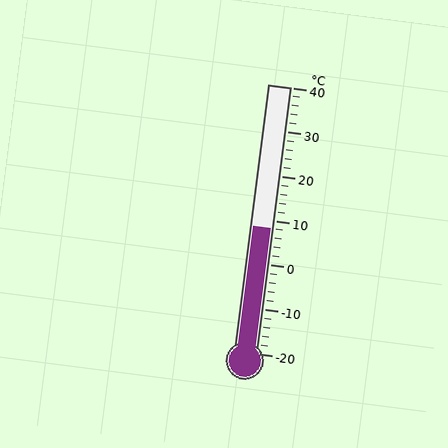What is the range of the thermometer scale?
The thermometer scale ranges from -20°C to 40°C.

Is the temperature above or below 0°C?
The temperature is above 0°C.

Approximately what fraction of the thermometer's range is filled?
The thermometer is filled to approximately 45% of its range.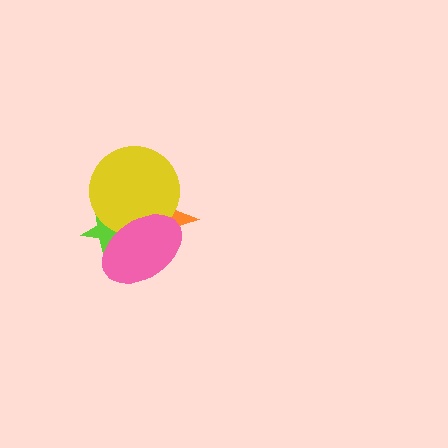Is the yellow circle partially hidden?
Yes, it is partially covered by another shape.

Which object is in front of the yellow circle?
The pink ellipse is in front of the yellow circle.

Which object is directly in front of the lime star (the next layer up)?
The orange star is directly in front of the lime star.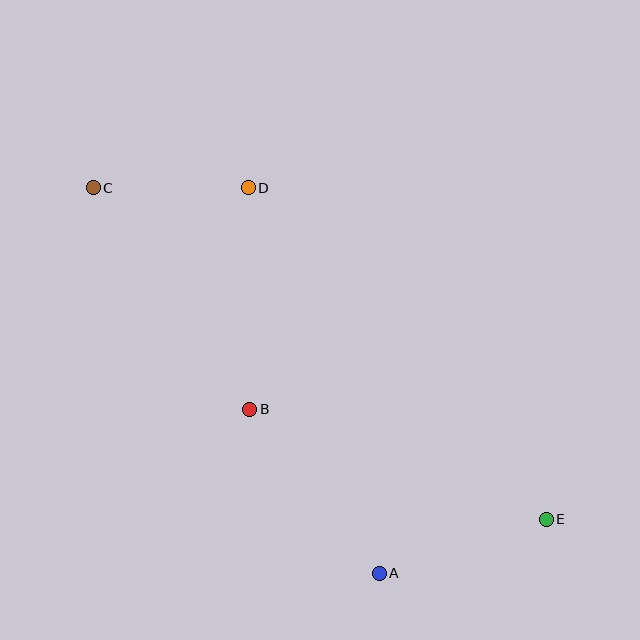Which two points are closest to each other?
Points C and D are closest to each other.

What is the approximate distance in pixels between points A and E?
The distance between A and E is approximately 175 pixels.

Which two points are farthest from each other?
Points C and E are farthest from each other.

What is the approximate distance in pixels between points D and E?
The distance between D and E is approximately 445 pixels.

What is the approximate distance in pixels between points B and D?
The distance between B and D is approximately 221 pixels.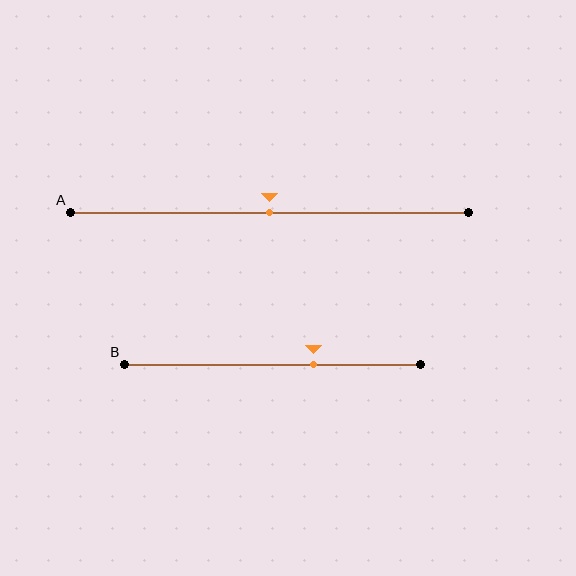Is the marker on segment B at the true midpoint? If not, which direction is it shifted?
No, the marker on segment B is shifted to the right by about 14% of the segment length.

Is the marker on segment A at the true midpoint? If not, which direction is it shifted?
Yes, the marker on segment A is at the true midpoint.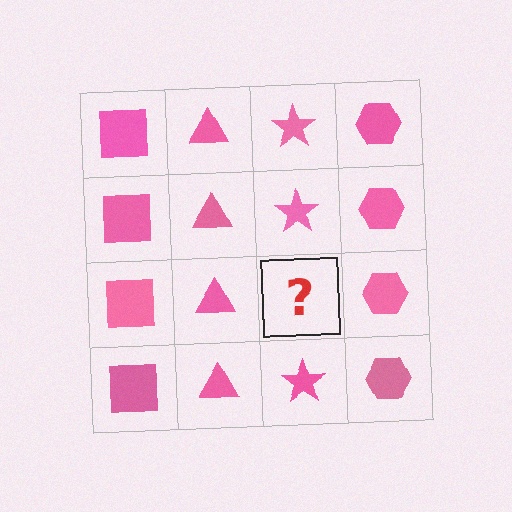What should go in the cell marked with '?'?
The missing cell should contain a pink star.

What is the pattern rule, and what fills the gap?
The rule is that each column has a consistent shape. The gap should be filled with a pink star.